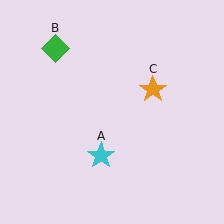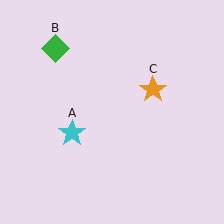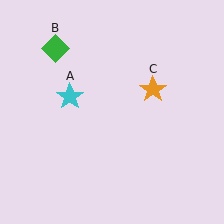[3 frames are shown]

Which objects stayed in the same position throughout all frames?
Green diamond (object B) and orange star (object C) remained stationary.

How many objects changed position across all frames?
1 object changed position: cyan star (object A).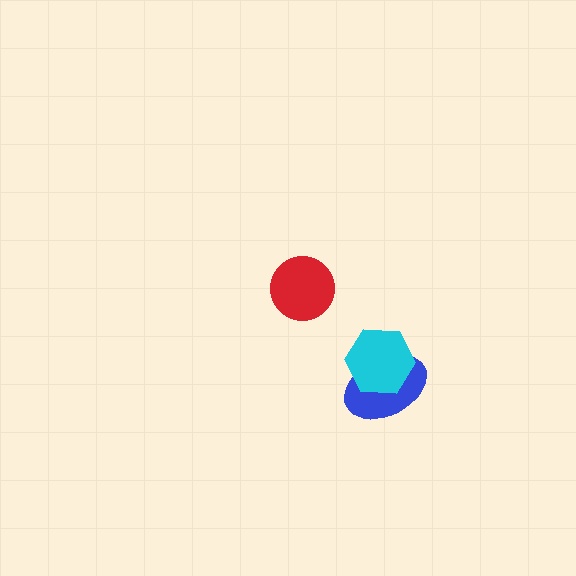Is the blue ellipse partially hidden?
Yes, it is partially covered by another shape.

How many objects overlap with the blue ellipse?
1 object overlaps with the blue ellipse.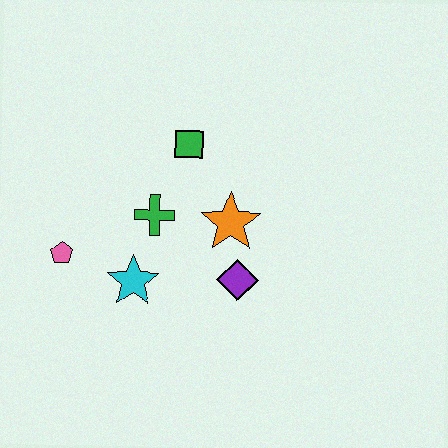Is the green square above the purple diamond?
Yes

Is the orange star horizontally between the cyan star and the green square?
No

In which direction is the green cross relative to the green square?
The green cross is below the green square.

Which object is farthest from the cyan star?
The green square is farthest from the cyan star.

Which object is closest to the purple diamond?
The orange star is closest to the purple diamond.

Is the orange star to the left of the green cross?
No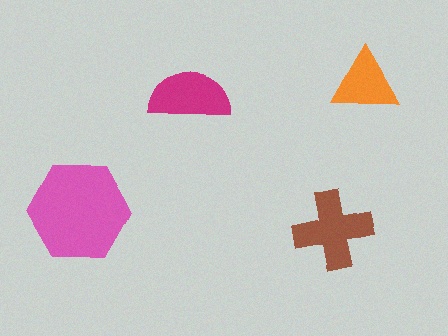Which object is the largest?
The pink hexagon.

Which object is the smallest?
The orange triangle.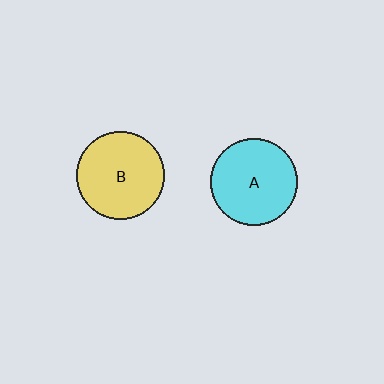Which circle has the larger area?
Circle B (yellow).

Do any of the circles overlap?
No, none of the circles overlap.